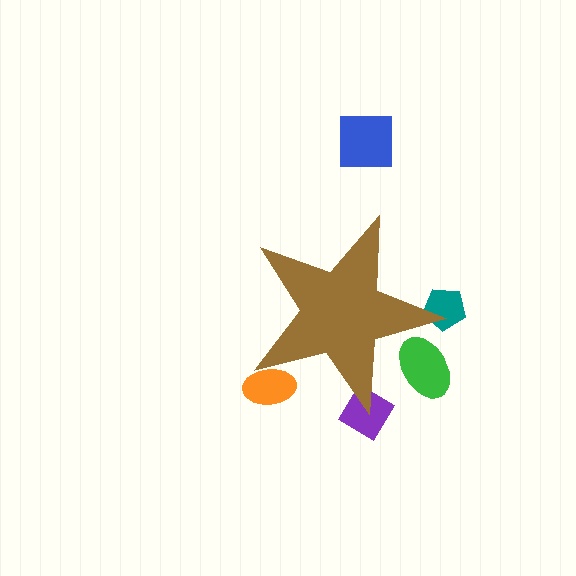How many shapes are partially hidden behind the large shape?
4 shapes are partially hidden.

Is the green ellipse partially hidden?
Yes, the green ellipse is partially hidden behind the brown star.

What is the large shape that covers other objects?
A brown star.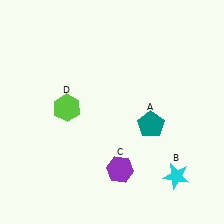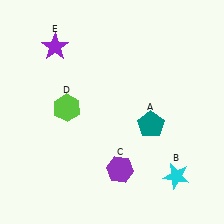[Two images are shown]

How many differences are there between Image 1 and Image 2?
There is 1 difference between the two images.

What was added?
A purple star (E) was added in Image 2.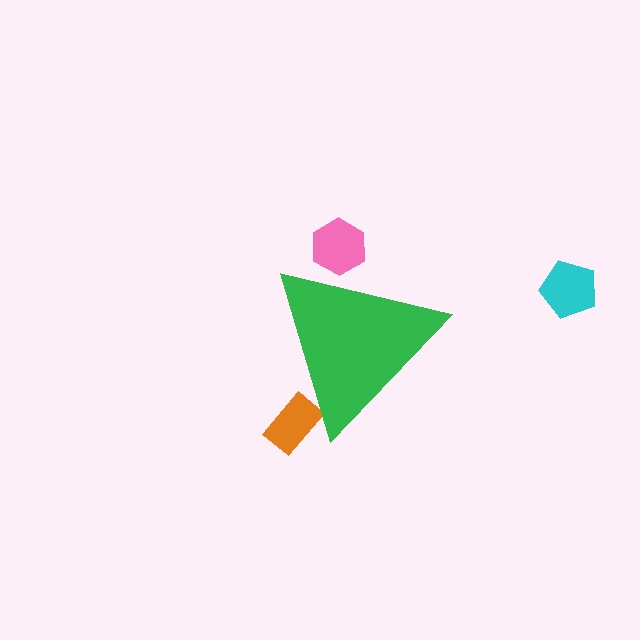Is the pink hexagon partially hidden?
Yes, the pink hexagon is partially hidden behind the green triangle.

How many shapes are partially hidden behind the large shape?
2 shapes are partially hidden.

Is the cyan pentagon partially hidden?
No, the cyan pentagon is fully visible.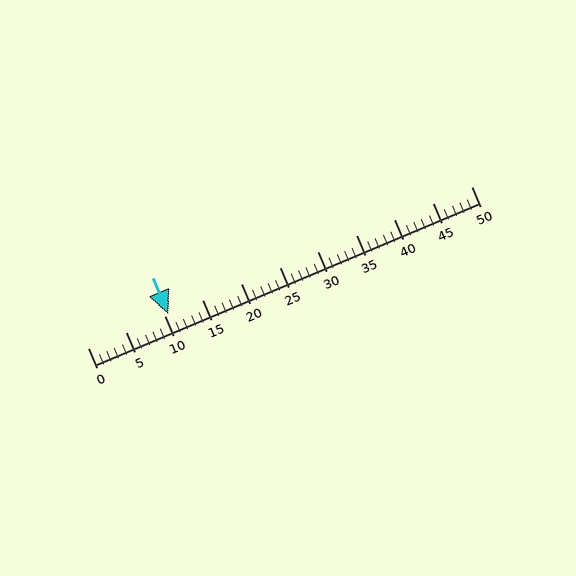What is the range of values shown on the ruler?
The ruler shows values from 0 to 50.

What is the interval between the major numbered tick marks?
The major tick marks are spaced 5 units apart.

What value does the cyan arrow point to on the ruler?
The cyan arrow points to approximately 10.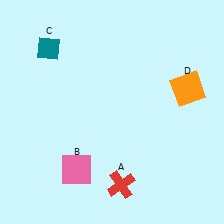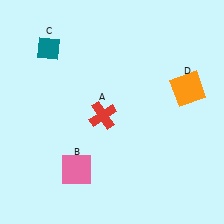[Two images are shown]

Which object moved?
The red cross (A) moved up.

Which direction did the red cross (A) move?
The red cross (A) moved up.